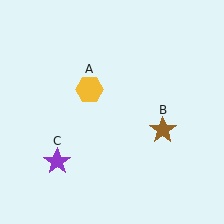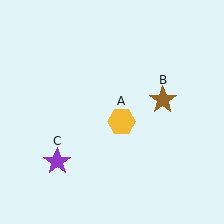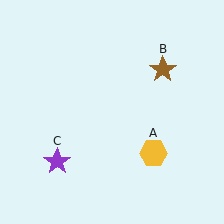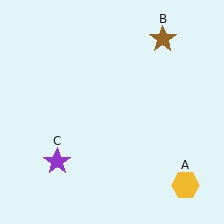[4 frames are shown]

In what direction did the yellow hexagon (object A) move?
The yellow hexagon (object A) moved down and to the right.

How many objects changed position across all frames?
2 objects changed position: yellow hexagon (object A), brown star (object B).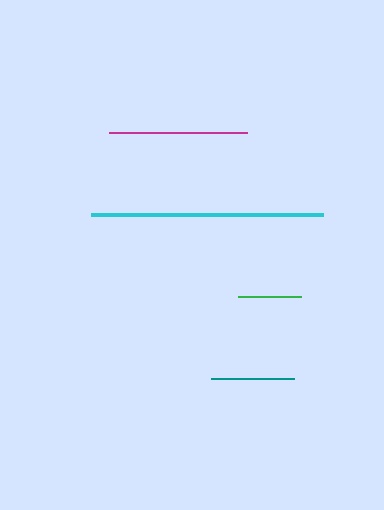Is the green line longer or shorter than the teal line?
The teal line is longer than the green line.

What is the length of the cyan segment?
The cyan segment is approximately 232 pixels long.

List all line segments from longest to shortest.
From longest to shortest: cyan, magenta, teal, green.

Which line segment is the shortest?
The green line is the shortest at approximately 63 pixels.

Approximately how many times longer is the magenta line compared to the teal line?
The magenta line is approximately 1.7 times the length of the teal line.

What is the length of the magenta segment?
The magenta segment is approximately 138 pixels long.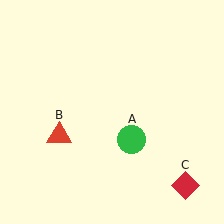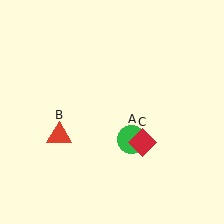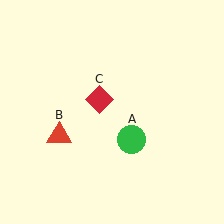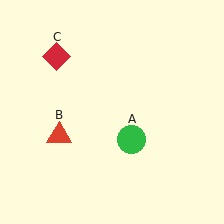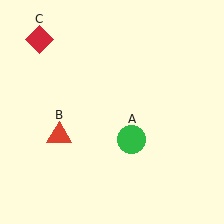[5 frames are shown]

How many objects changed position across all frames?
1 object changed position: red diamond (object C).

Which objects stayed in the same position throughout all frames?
Green circle (object A) and red triangle (object B) remained stationary.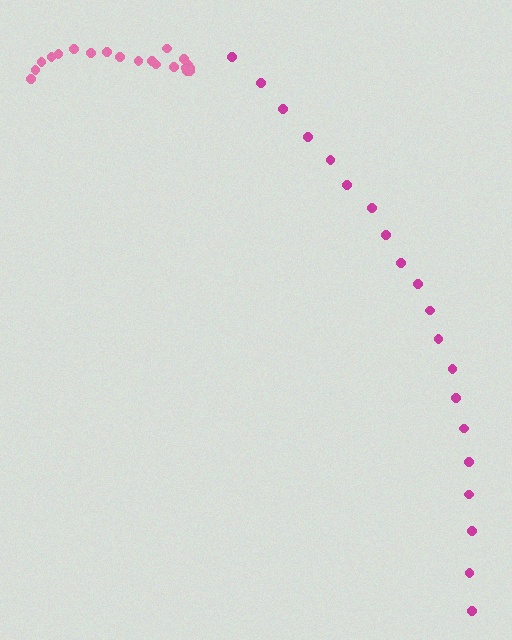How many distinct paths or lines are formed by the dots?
There are 2 distinct paths.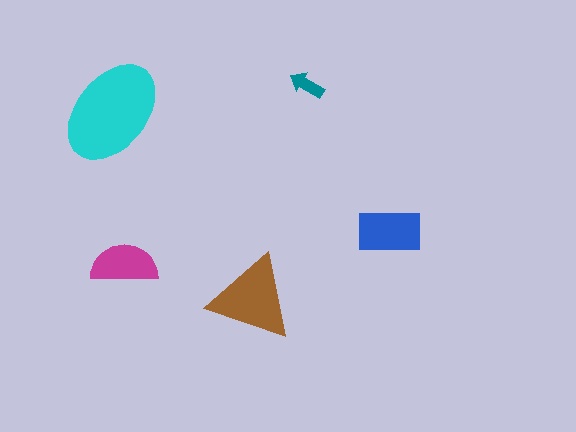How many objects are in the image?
There are 5 objects in the image.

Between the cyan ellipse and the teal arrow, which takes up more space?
The cyan ellipse.